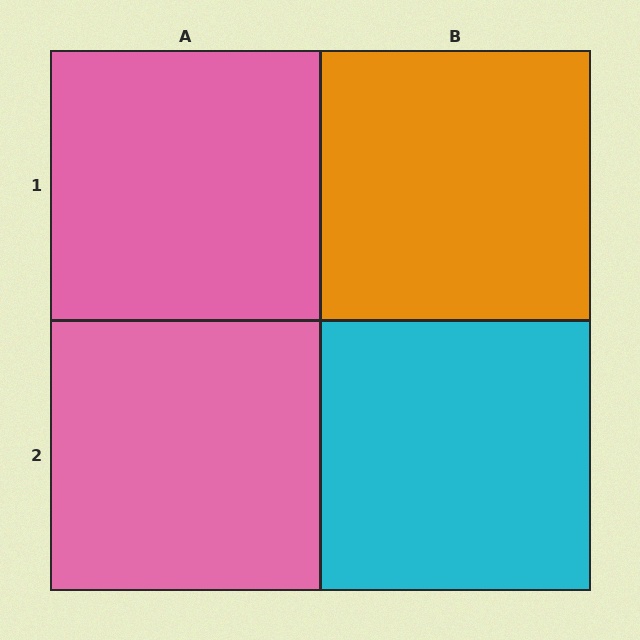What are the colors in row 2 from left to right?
Pink, cyan.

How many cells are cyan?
1 cell is cyan.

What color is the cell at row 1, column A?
Pink.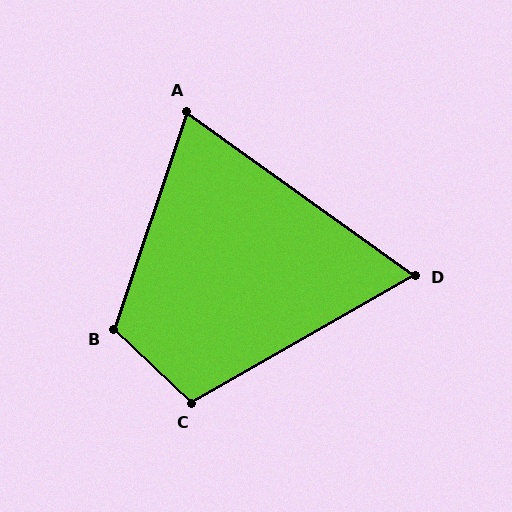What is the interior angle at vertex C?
Approximately 107 degrees (obtuse).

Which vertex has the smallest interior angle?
D, at approximately 65 degrees.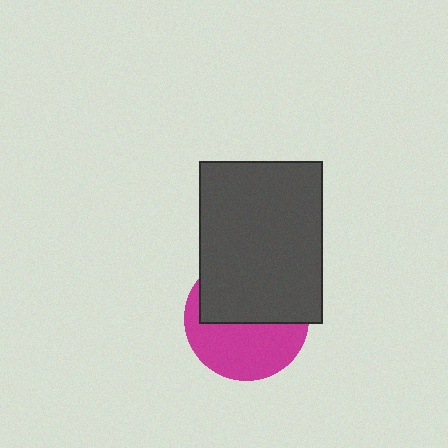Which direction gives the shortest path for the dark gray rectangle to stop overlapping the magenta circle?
Moving up gives the shortest separation.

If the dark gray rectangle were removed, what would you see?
You would see the complete magenta circle.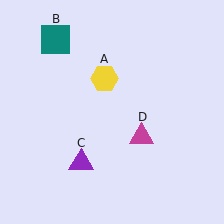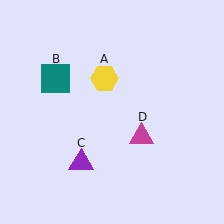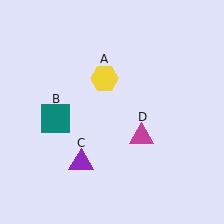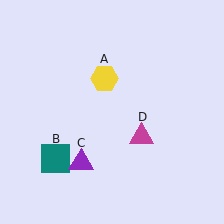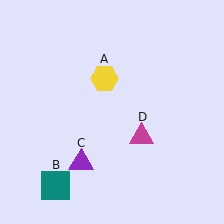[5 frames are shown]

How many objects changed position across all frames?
1 object changed position: teal square (object B).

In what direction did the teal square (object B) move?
The teal square (object B) moved down.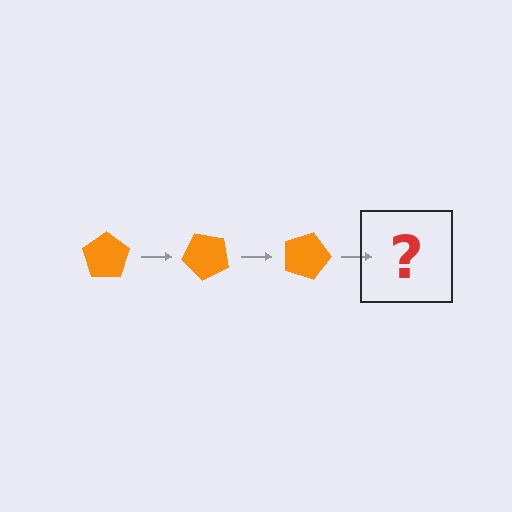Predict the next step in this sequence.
The next step is an orange pentagon rotated 135 degrees.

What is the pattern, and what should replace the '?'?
The pattern is that the pentagon rotates 45 degrees each step. The '?' should be an orange pentagon rotated 135 degrees.